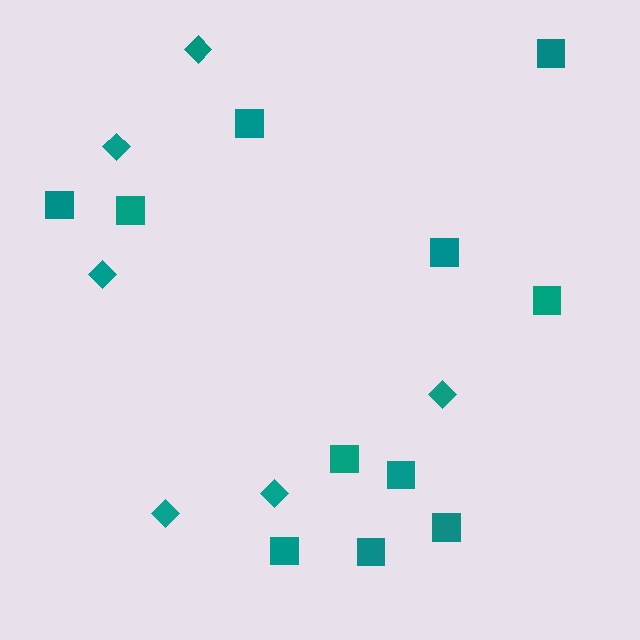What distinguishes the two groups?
There are 2 groups: one group of diamonds (6) and one group of squares (11).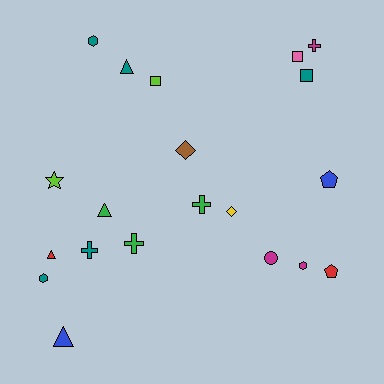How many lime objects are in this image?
There are 2 lime objects.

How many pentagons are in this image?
There are 2 pentagons.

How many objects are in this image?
There are 20 objects.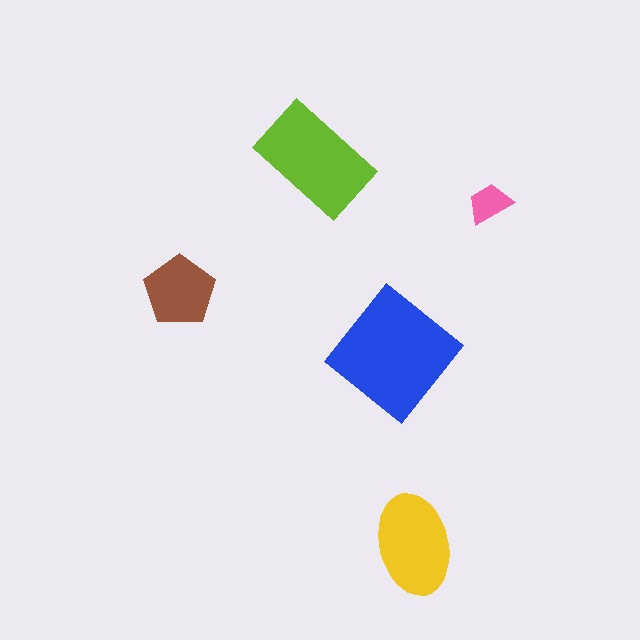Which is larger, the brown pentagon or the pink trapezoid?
The brown pentagon.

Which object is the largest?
The blue diamond.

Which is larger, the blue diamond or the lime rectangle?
The blue diamond.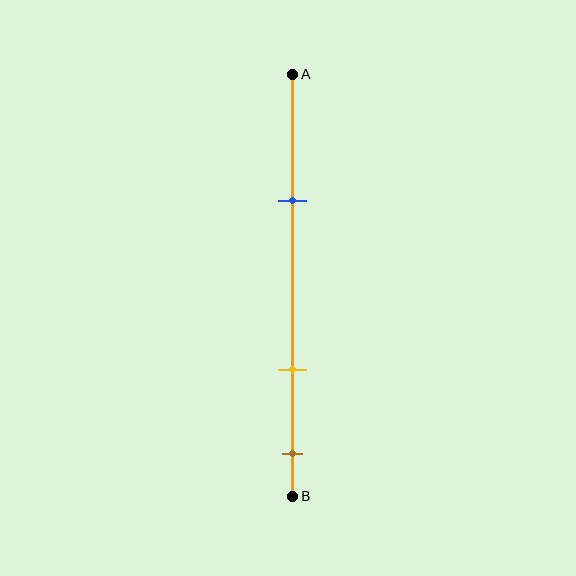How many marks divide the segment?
There are 3 marks dividing the segment.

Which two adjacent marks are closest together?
The yellow and brown marks are the closest adjacent pair.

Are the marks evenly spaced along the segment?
No, the marks are not evenly spaced.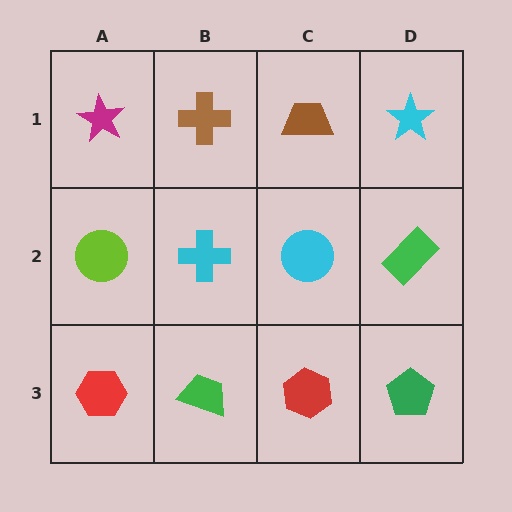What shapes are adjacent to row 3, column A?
A lime circle (row 2, column A), a green trapezoid (row 3, column B).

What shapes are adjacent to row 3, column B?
A cyan cross (row 2, column B), a red hexagon (row 3, column A), a red hexagon (row 3, column C).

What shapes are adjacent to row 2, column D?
A cyan star (row 1, column D), a green pentagon (row 3, column D), a cyan circle (row 2, column C).